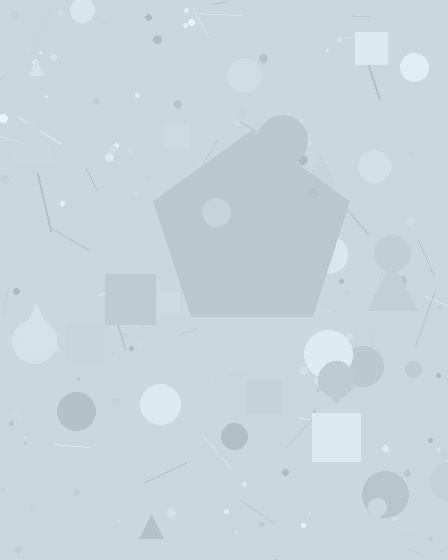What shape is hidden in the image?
A pentagon is hidden in the image.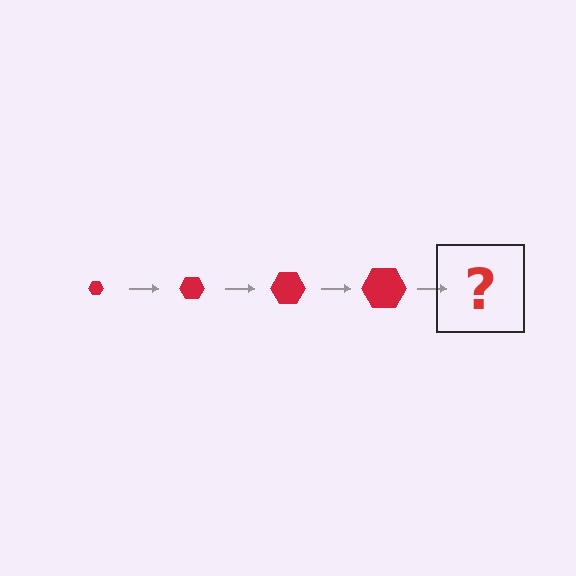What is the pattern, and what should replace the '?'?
The pattern is that the hexagon gets progressively larger each step. The '?' should be a red hexagon, larger than the previous one.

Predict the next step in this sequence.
The next step is a red hexagon, larger than the previous one.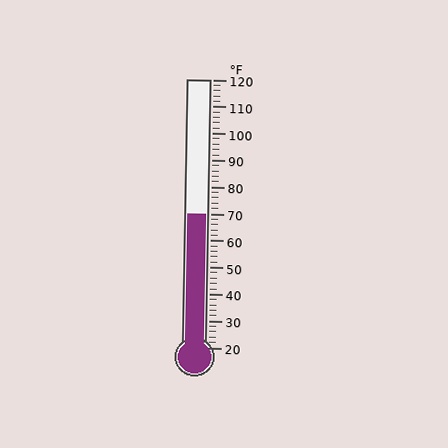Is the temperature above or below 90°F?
The temperature is below 90°F.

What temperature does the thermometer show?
The thermometer shows approximately 70°F.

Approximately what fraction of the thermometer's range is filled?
The thermometer is filled to approximately 50% of its range.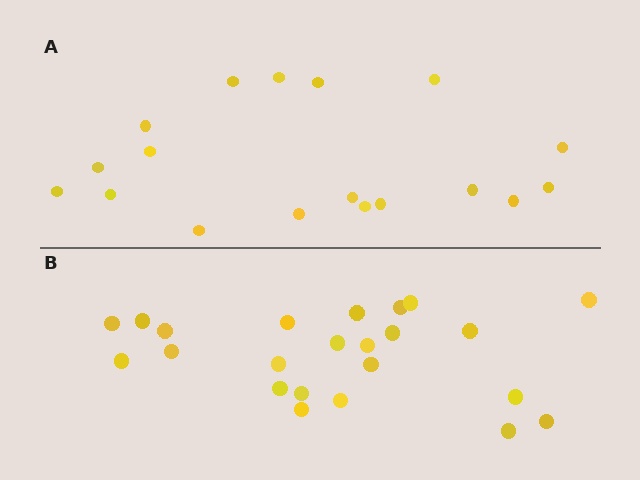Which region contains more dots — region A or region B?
Region B (the bottom region) has more dots.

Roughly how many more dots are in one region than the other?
Region B has about 5 more dots than region A.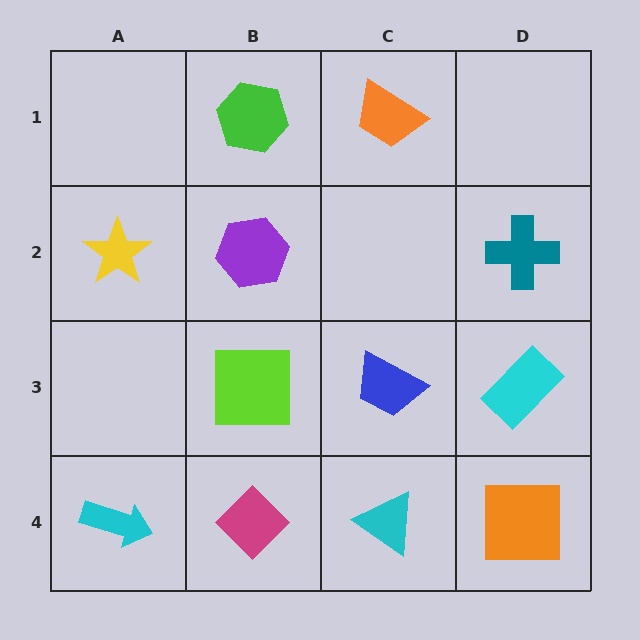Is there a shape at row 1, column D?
No, that cell is empty.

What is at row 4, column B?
A magenta diamond.